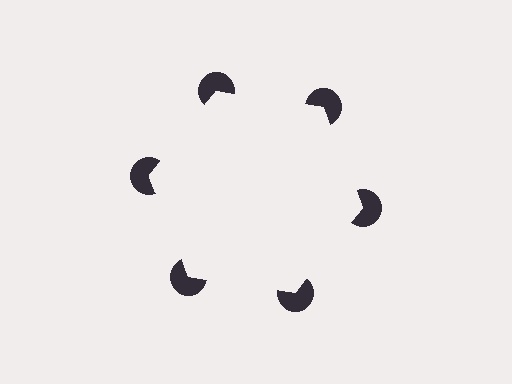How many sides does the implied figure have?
6 sides.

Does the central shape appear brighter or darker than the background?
It typically appears slightly brighter than the background, even though no actual brightness change is drawn.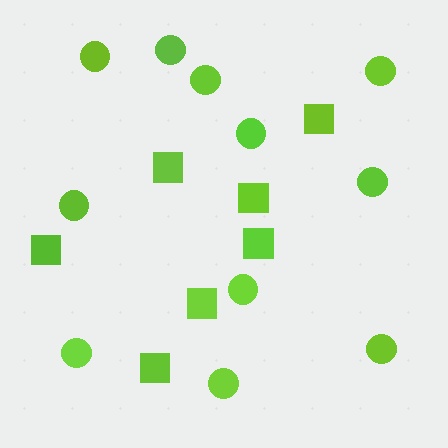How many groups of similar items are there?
There are 2 groups: one group of squares (7) and one group of circles (11).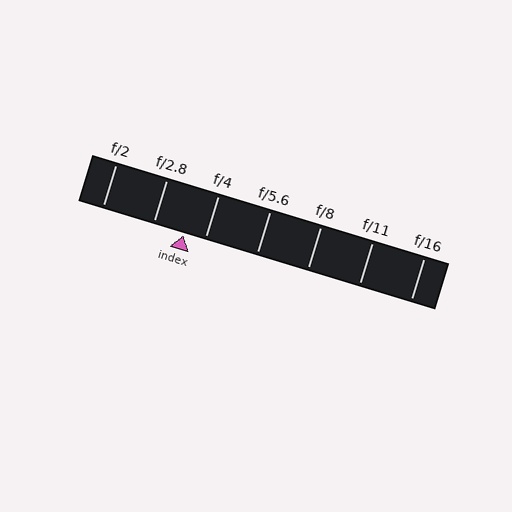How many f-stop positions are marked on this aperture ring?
There are 7 f-stop positions marked.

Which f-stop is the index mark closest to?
The index mark is closest to f/4.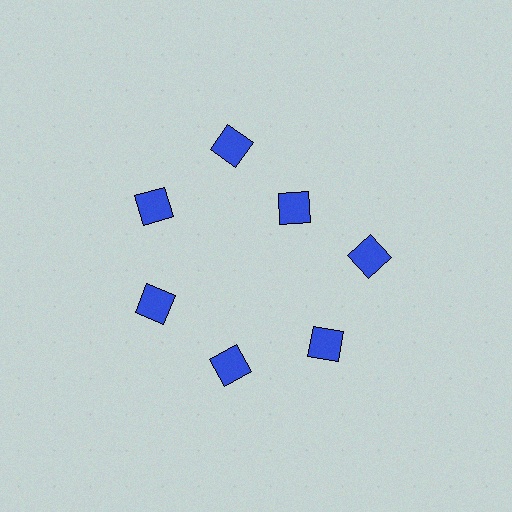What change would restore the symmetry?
The symmetry would be restored by moving it outward, back onto the ring so that all 7 diamonds sit at equal angles and equal distance from the center.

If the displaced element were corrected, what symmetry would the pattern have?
It would have 7-fold rotational symmetry — the pattern would map onto itself every 51 degrees.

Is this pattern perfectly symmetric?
No. The 7 blue diamonds are arranged in a ring, but one element near the 1 o'clock position is pulled inward toward the center, breaking the 7-fold rotational symmetry.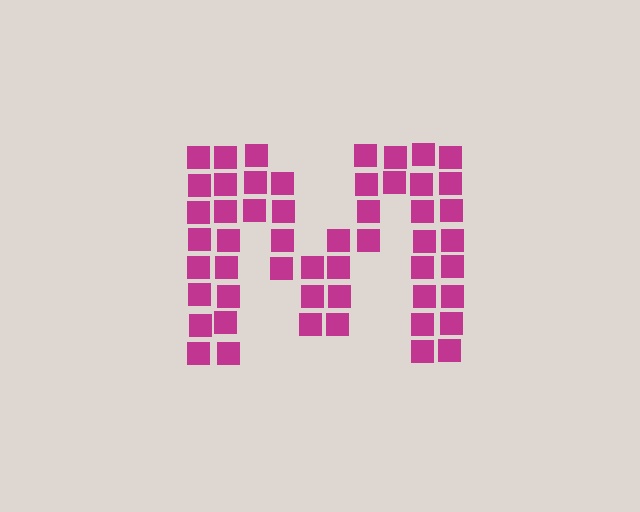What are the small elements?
The small elements are squares.